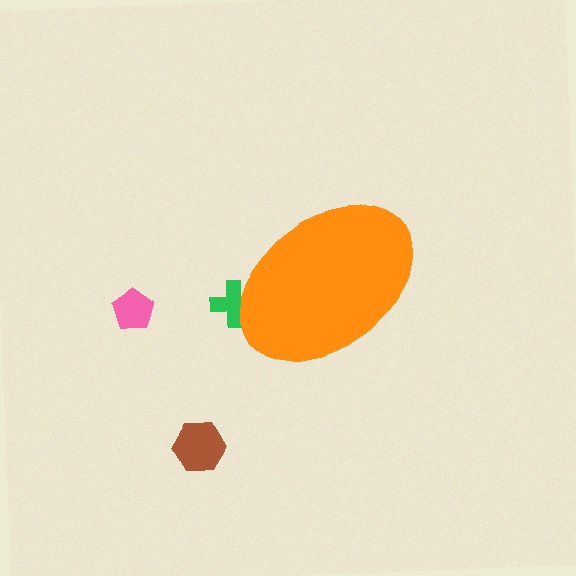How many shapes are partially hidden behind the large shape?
1 shape is partially hidden.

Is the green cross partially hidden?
Yes, the green cross is partially hidden behind the orange ellipse.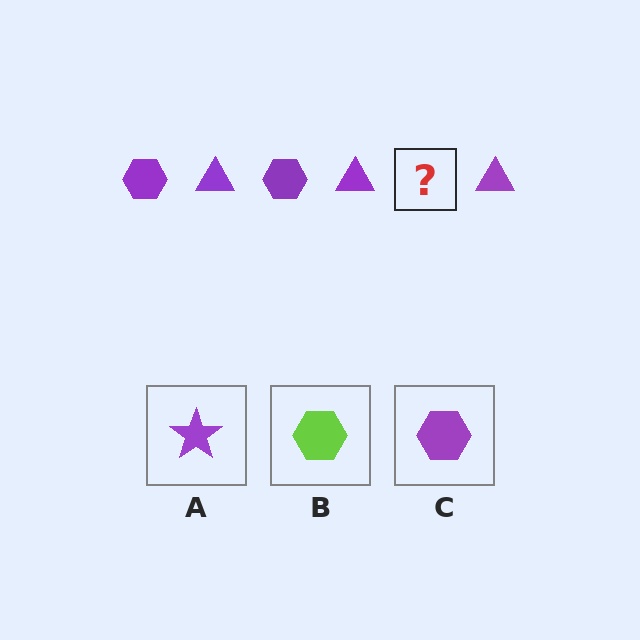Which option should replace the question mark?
Option C.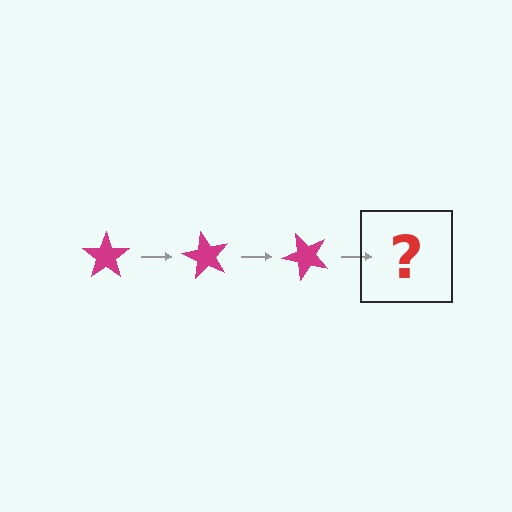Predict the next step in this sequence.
The next step is a magenta star rotated 180 degrees.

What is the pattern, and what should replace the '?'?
The pattern is that the star rotates 60 degrees each step. The '?' should be a magenta star rotated 180 degrees.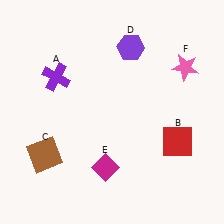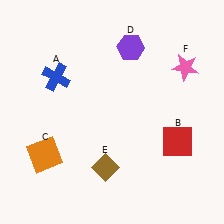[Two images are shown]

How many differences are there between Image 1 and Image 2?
There are 3 differences between the two images.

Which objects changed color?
A changed from purple to blue. C changed from brown to orange. E changed from magenta to brown.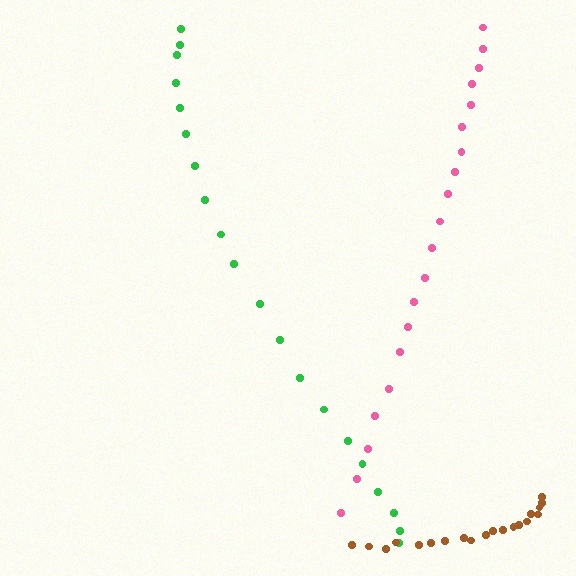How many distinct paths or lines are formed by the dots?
There are 3 distinct paths.